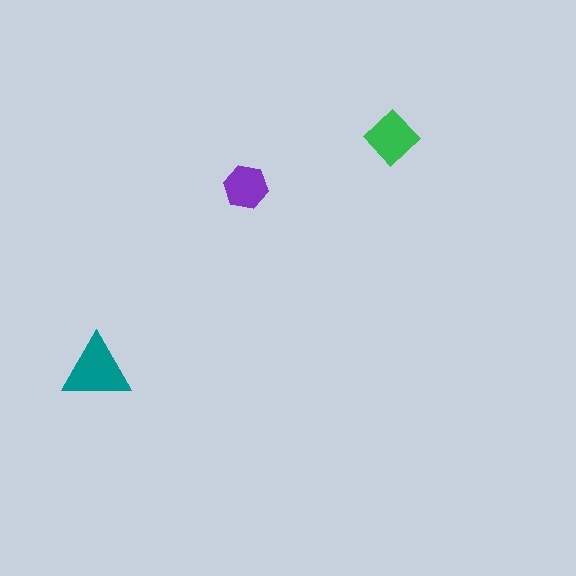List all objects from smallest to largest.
The purple hexagon, the green diamond, the teal triangle.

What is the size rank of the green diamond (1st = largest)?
2nd.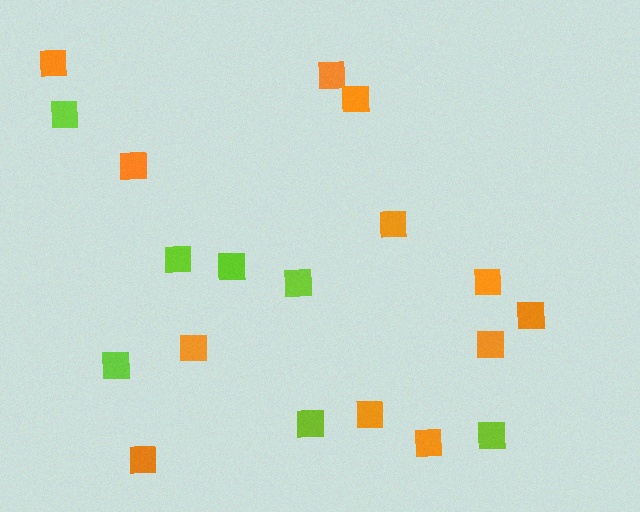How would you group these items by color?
There are 2 groups: one group of lime squares (7) and one group of orange squares (12).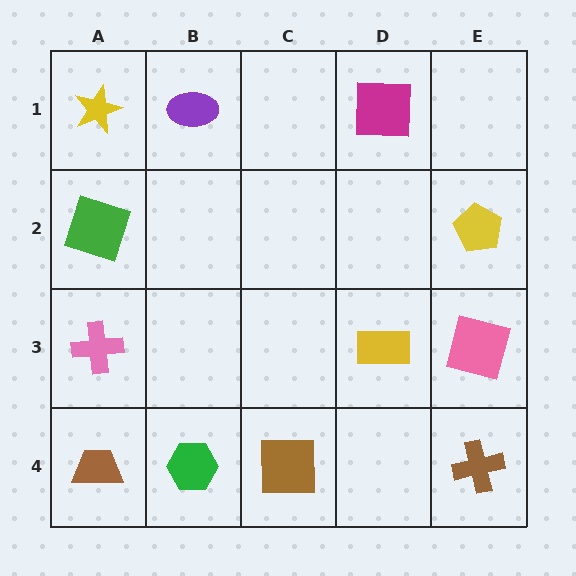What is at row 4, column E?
A brown cross.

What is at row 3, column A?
A pink cross.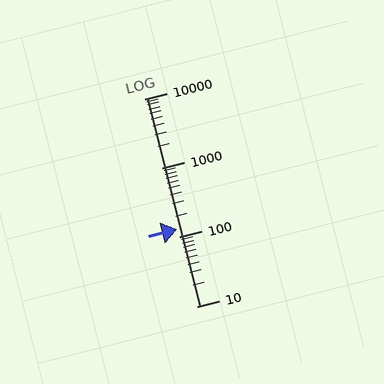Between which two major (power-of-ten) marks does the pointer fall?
The pointer is between 100 and 1000.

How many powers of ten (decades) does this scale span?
The scale spans 3 decades, from 10 to 10000.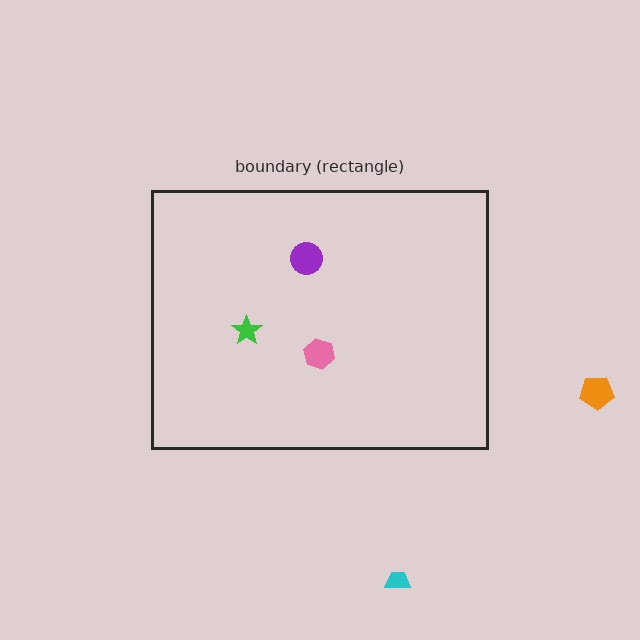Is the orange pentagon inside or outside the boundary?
Outside.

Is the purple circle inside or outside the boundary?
Inside.